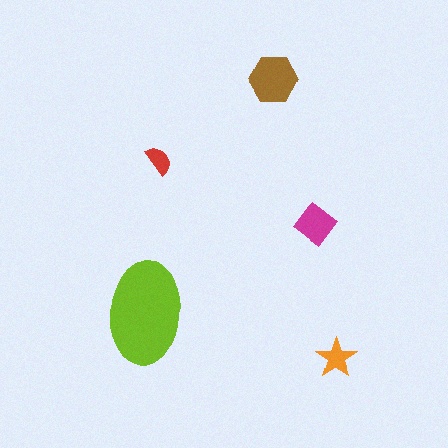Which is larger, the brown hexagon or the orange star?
The brown hexagon.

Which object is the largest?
The lime ellipse.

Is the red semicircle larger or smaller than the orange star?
Smaller.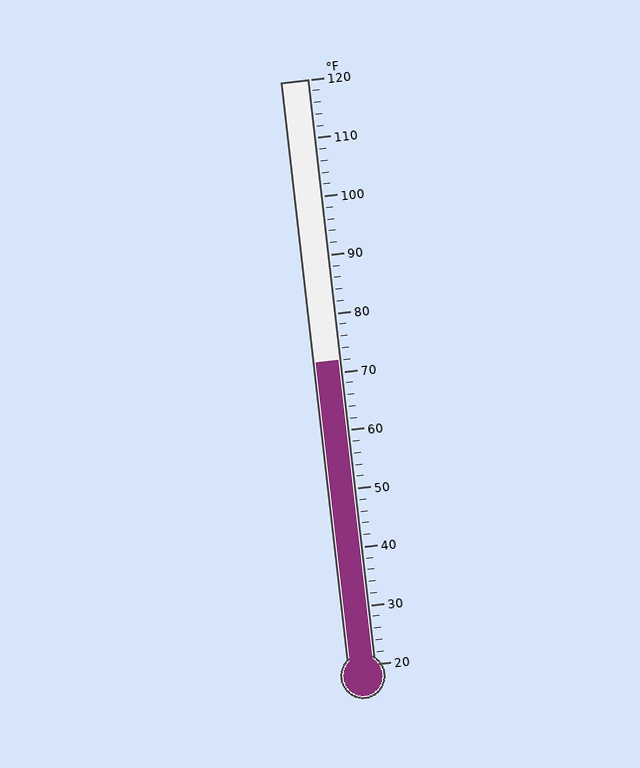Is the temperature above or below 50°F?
The temperature is above 50°F.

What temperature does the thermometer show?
The thermometer shows approximately 72°F.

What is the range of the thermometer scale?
The thermometer scale ranges from 20°F to 120°F.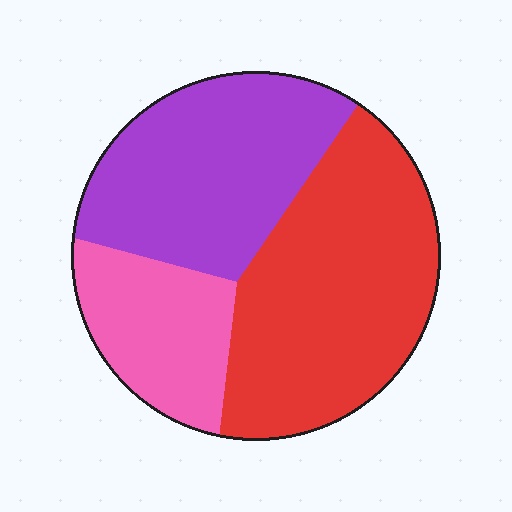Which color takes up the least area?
Pink, at roughly 20%.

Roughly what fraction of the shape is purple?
Purple covers 35% of the shape.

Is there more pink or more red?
Red.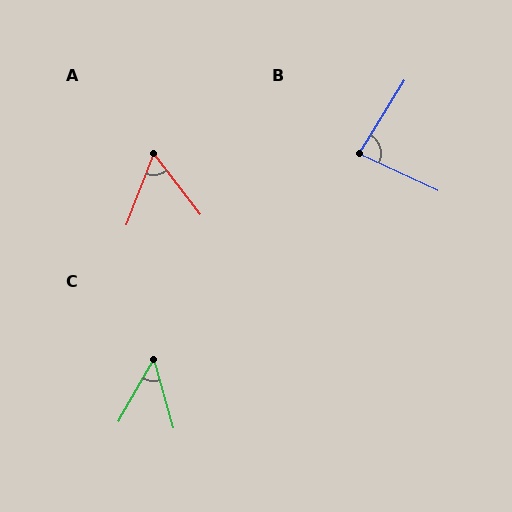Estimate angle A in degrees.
Approximately 58 degrees.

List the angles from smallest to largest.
C (45°), A (58°), B (83°).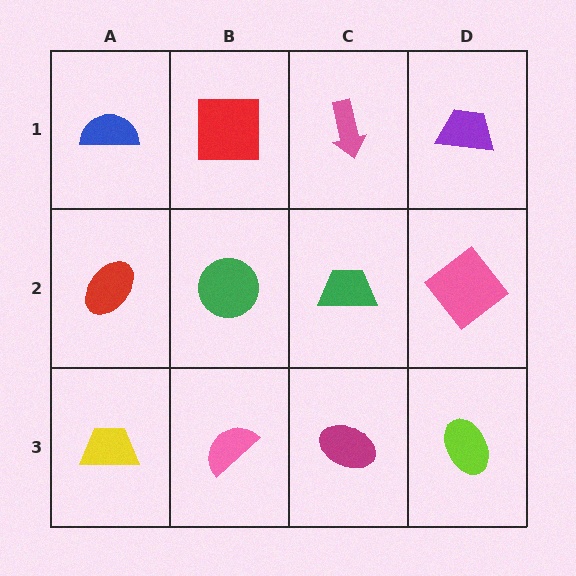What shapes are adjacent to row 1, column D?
A pink diamond (row 2, column D), a pink arrow (row 1, column C).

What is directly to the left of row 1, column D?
A pink arrow.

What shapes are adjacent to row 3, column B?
A green circle (row 2, column B), a yellow trapezoid (row 3, column A), a magenta ellipse (row 3, column C).